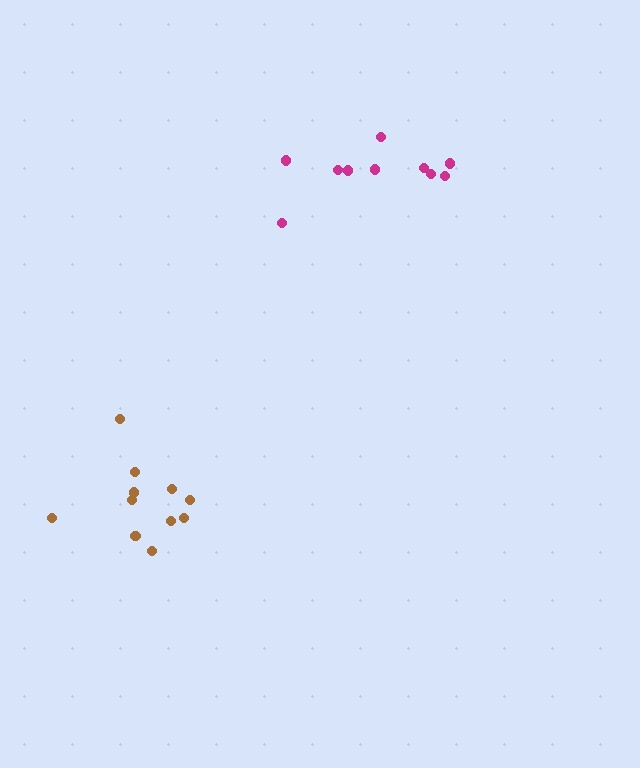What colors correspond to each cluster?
The clusters are colored: brown, magenta.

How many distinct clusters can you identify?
There are 2 distinct clusters.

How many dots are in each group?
Group 1: 11 dots, Group 2: 10 dots (21 total).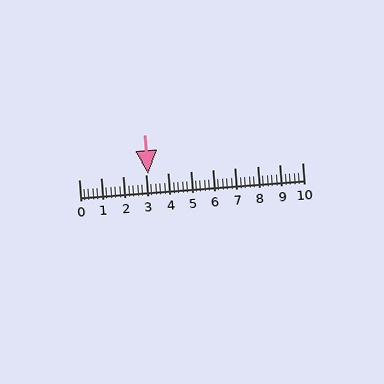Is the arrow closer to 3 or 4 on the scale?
The arrow is closer to 3.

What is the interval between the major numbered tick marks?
The major tick marks are spaced 1 units apart.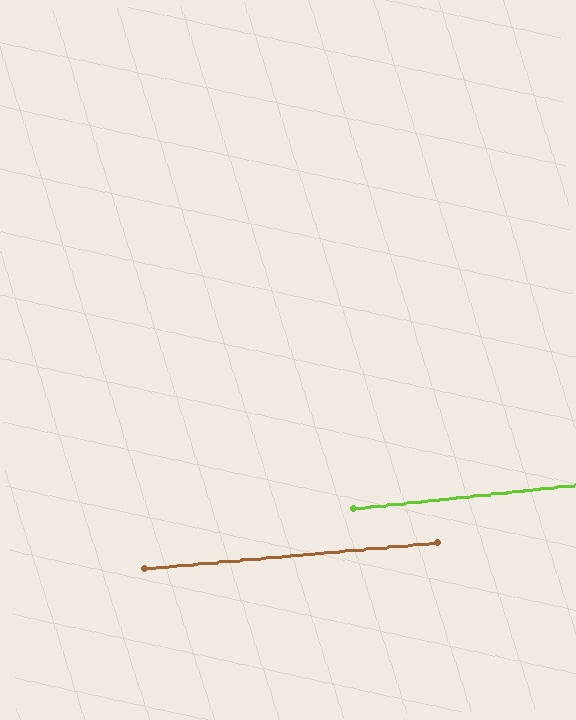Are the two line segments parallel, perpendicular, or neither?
Parallel — their directions differ by only 1.0°.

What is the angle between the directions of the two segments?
Approximately 1 degree.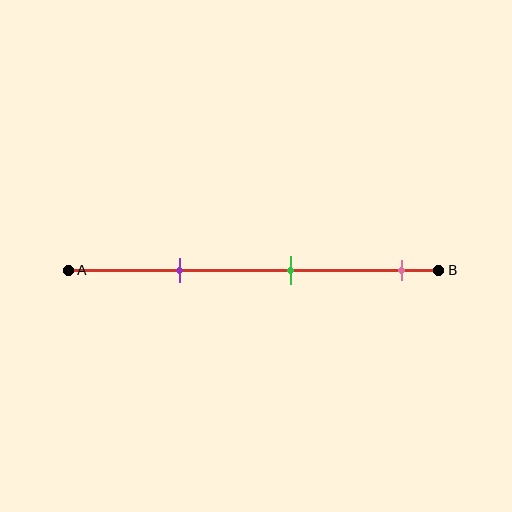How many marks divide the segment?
There are 3 marks dividing the segment.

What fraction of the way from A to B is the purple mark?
The purple mark is approximately 30% (0.3) of the way from A to B.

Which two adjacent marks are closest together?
The purple and green marks are the closest adjacent pair.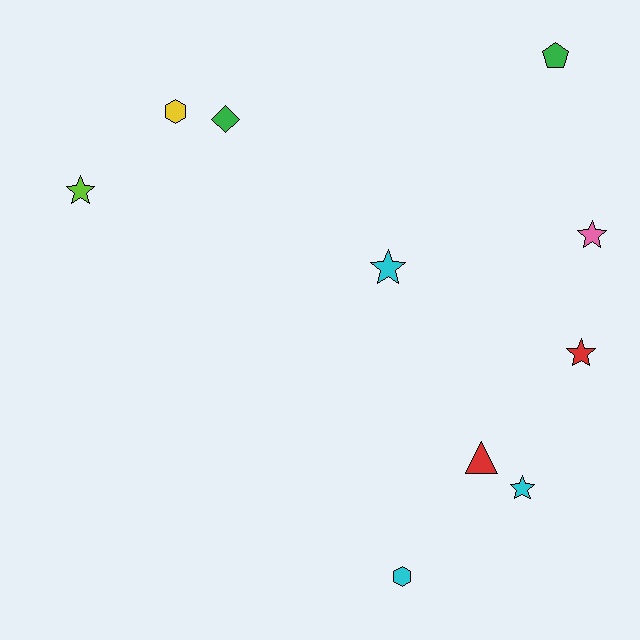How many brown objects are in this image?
There are no brown objects.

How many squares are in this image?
There are no squares.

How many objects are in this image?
There are 10 objects.